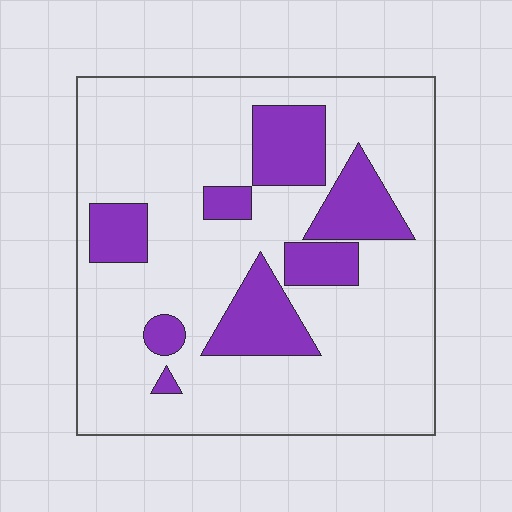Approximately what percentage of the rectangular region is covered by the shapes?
Approximately 20%.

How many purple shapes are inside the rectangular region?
8.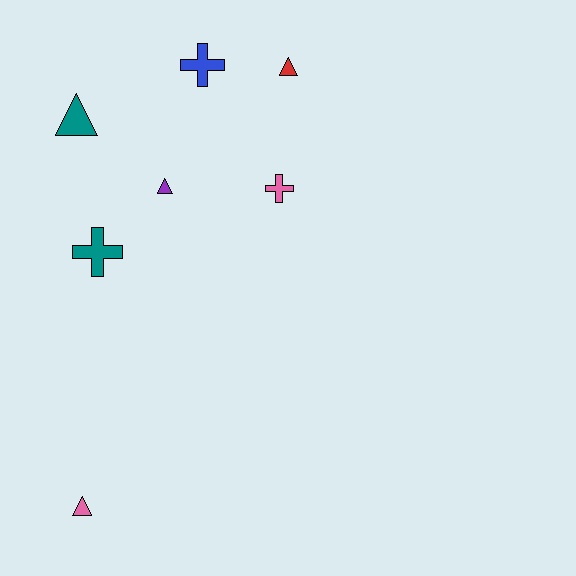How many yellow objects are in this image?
There are no yellow objects.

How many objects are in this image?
There are 7 objects.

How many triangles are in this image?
There are 4 triangles.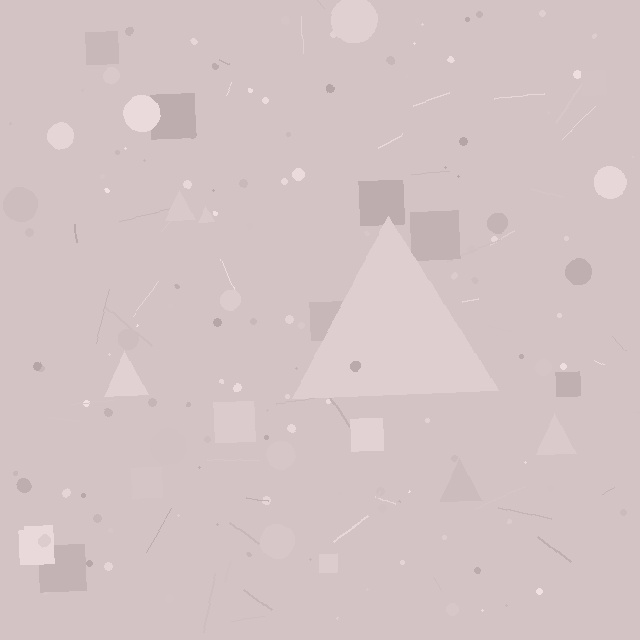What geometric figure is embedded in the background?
A triangle is embedded in the background.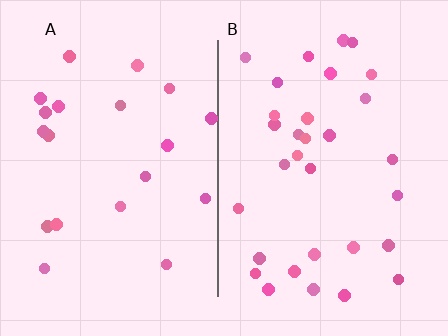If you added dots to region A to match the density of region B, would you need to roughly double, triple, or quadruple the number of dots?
Approximately double.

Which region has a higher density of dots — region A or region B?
B (the right).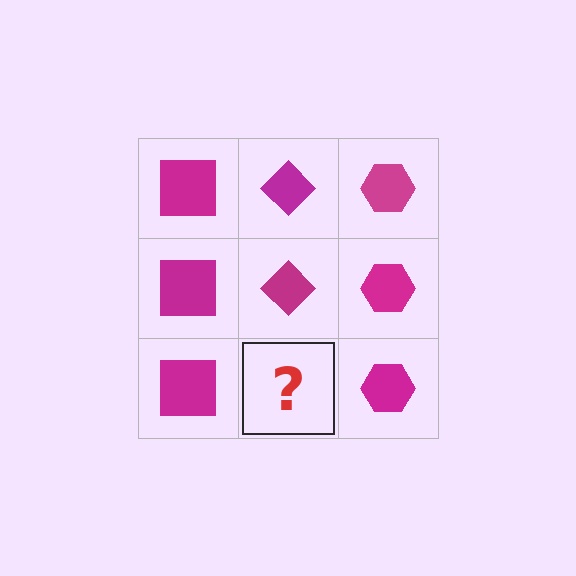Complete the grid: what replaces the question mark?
The question mark should be replaced with a magenta diamond.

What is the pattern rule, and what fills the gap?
The rule is that each column has a consistent shape. The gap should be filled with a magenta diamond.